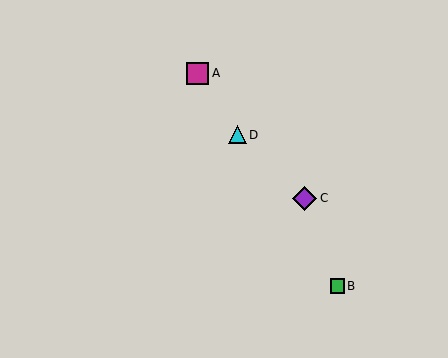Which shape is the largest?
The purple diamond (labeled C) is the largest.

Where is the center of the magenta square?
The center of the magenta square is at (198, 73).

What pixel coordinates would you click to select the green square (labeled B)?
Click at (337, 286) to select the green square B.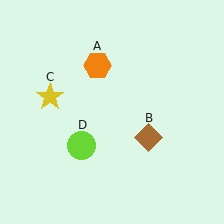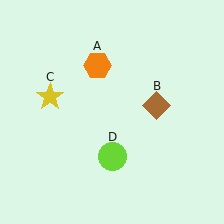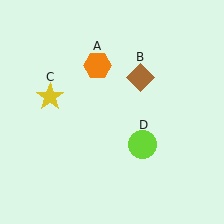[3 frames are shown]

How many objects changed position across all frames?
2 objects changed position: brown diamond (object B), lime circle (object D).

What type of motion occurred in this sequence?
The brown diamond (object B), lime circle (object D) rotated counterclockwise around the center of the scene.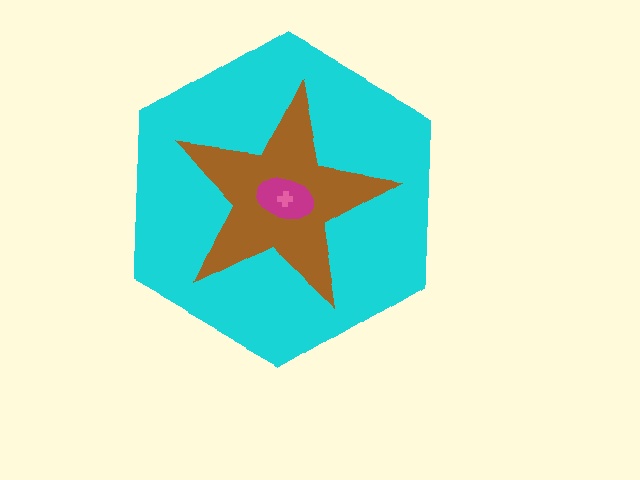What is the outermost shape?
The cyan hexagon.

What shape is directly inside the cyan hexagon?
The brown star.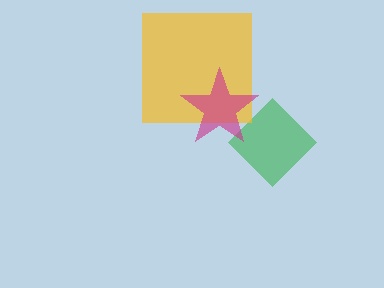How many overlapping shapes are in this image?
There are 3 overlapping shapes in the image.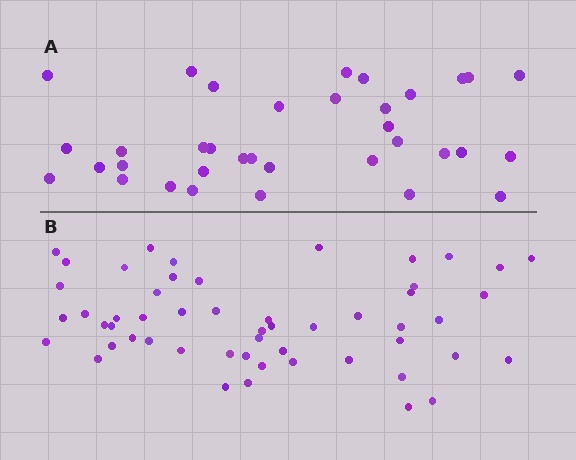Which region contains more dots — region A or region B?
Region B (the bottom region) has more dots.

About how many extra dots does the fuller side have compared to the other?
Region B has approximately 20 more dots than region A.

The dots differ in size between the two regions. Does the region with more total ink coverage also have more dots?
No. Region A has more total ink coverage because its dots are larger, but region B actually contains more individual dots. Total area can be misleading — the number of items is what matters here.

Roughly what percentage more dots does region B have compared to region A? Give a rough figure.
About 50% more.